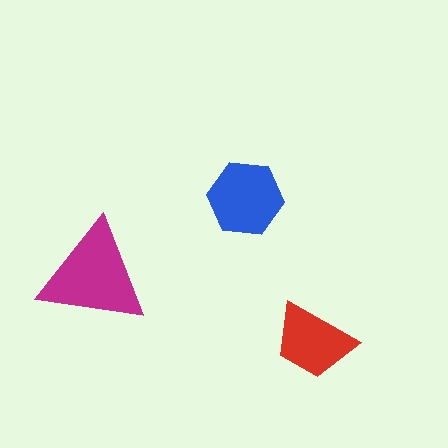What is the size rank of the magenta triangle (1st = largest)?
1st.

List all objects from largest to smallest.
The magenta triangle, the blue hexagon, the red trapezoid.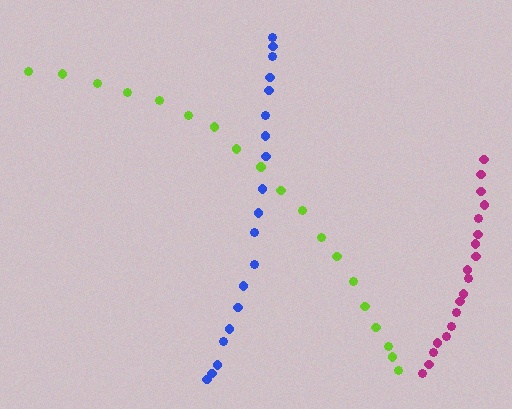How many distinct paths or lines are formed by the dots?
There are 3 distinct paths.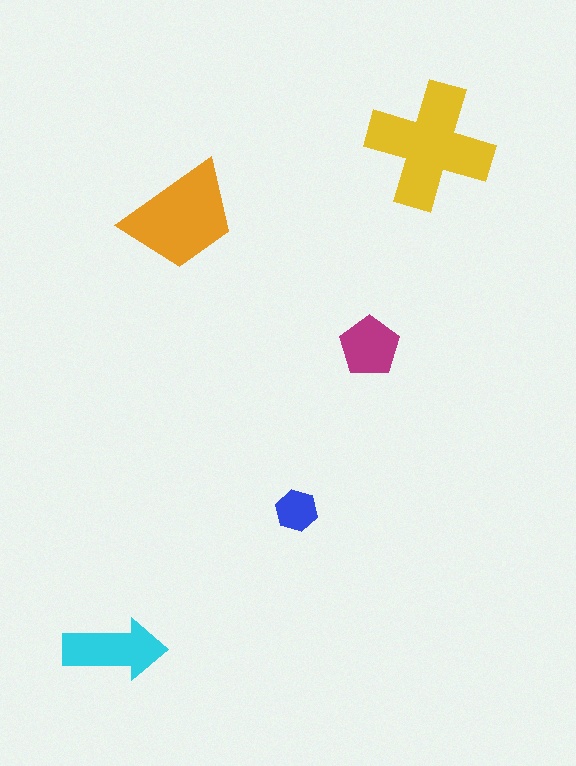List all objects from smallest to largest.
The blue hexagon, the magenta pentagon, the cyan arrow, the orange trapezoid, the yellow cross.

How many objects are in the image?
There are 5 objects in the image.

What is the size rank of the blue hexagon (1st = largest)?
5th.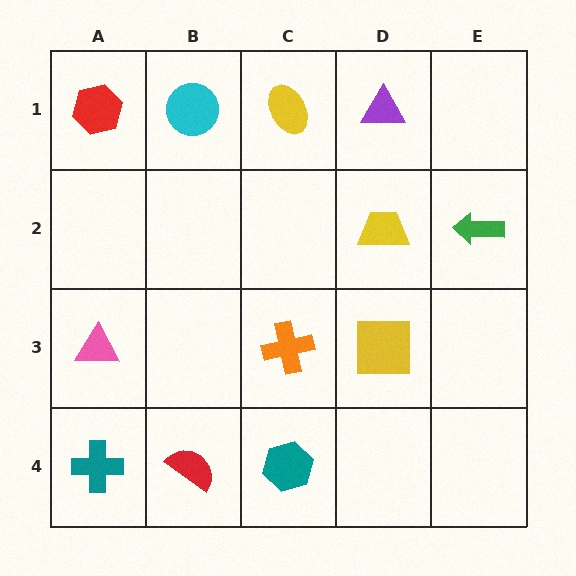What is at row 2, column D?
A yellow trapezoid.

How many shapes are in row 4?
3 shapes.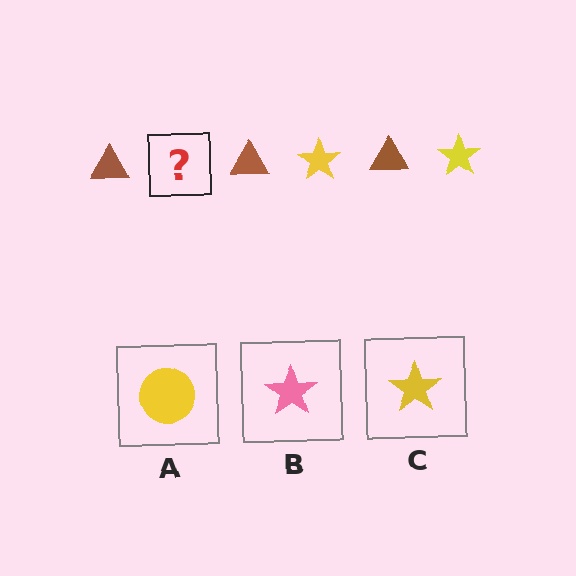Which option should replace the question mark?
Option C.